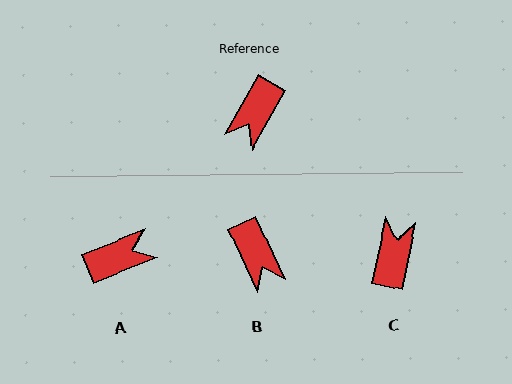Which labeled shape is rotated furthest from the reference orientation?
C, about 162 degrees away.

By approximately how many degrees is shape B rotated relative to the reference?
Approximately 55 degrees counter-clockwise.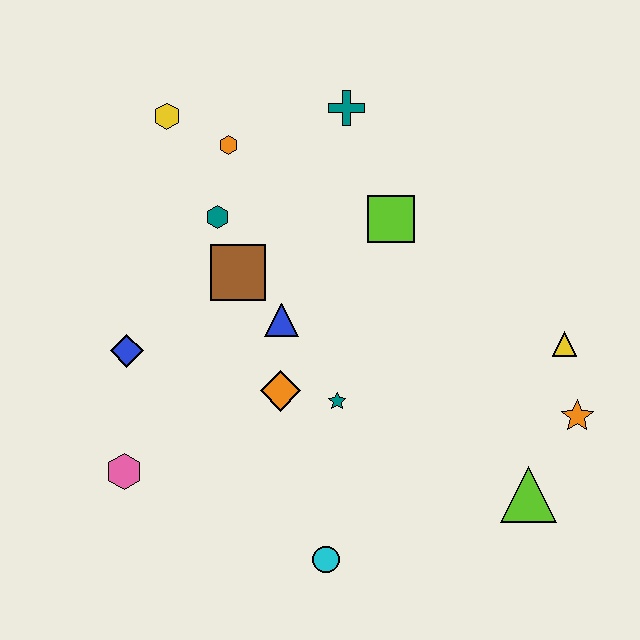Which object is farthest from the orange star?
The yellow hexagon is farthest from the orange star.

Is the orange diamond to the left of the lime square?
Yes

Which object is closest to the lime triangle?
The orange star is closest to the lime triangle.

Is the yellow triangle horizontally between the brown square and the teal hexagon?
No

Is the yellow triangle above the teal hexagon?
No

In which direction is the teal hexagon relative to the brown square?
The teal hexagon is above the brown square.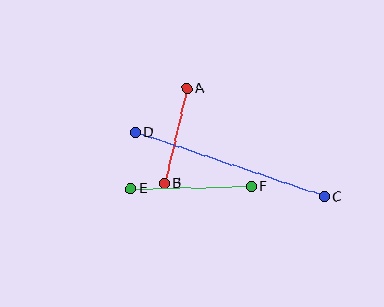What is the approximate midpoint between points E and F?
The midpoint is at approximately (191, 188) pixels.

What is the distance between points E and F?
The distance is approximately 121 pixels.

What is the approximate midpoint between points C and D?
The midpoint is at approximately (230, 165) pixels.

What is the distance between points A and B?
The distance is approximately 97 pixels.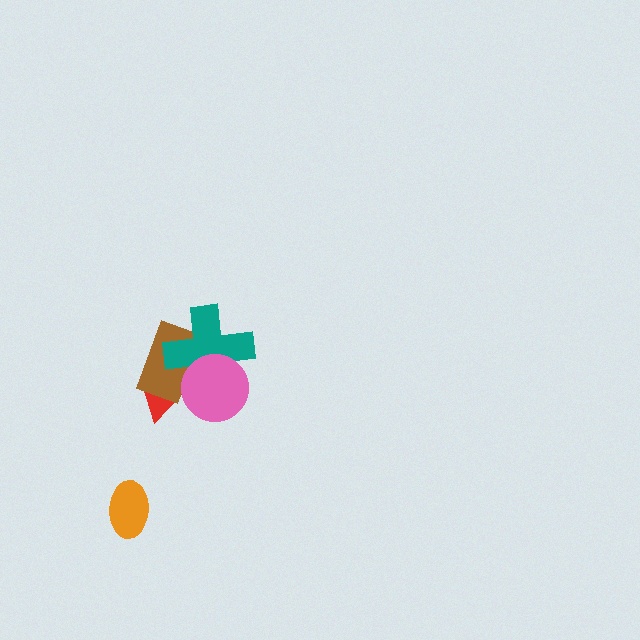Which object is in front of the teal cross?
The pink circle is in front of the teal cross.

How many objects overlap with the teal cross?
2 objects overlap with the teal cross.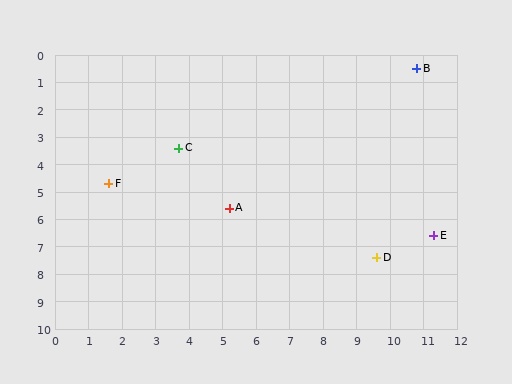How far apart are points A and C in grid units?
Points A and C are about 2.7 grid units apart.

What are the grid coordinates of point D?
Point D is at approximately (9.6, 7.4).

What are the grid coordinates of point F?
Point F is at approximately (1.6, 4.7).